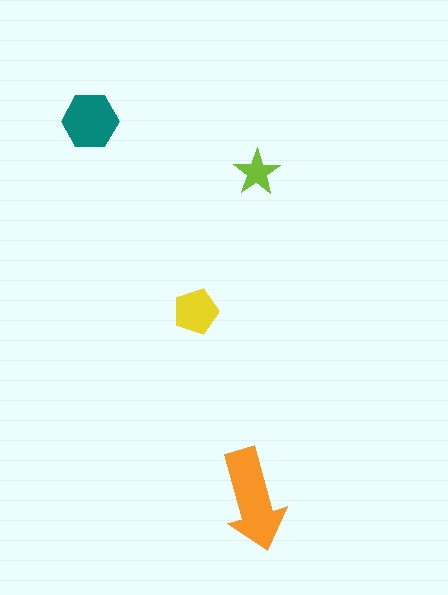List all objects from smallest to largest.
The lime star, the yellow pentagon, the teal hexagon, the orange arrow.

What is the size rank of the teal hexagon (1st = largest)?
2nd.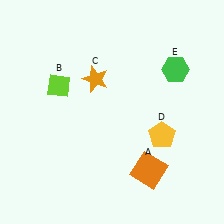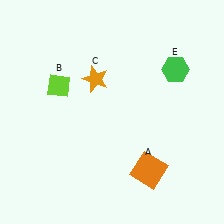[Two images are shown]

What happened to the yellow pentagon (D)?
The yellow pentagon (D) was removed in Image 2. It was in the bottom-right area of Image 1.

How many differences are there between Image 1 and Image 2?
There is 1 difference between the two images.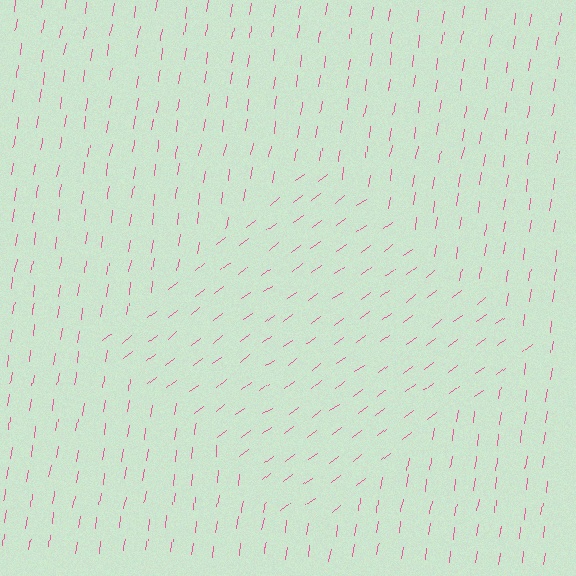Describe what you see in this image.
The image is filled with small pink line segments. A diamond region in the image has lines oriented differently from the surrounding lines, creating a visible texture boundary.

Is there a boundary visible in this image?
Yes, there is a texture boundary formed by a change in line orientation.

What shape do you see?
I see a diamond.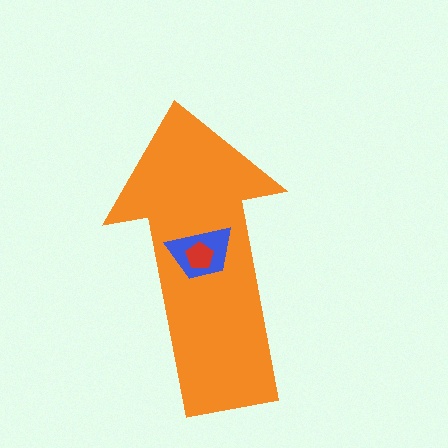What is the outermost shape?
The orange arrow.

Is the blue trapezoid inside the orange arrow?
Yes.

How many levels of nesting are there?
3.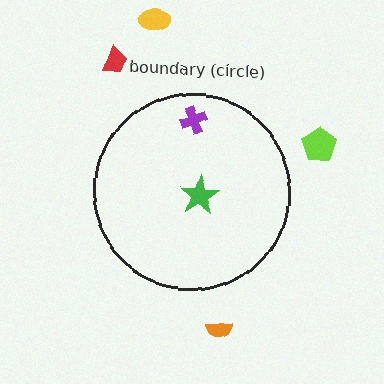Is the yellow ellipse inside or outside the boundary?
Outside.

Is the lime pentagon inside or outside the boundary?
Outside.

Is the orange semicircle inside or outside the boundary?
Outside.